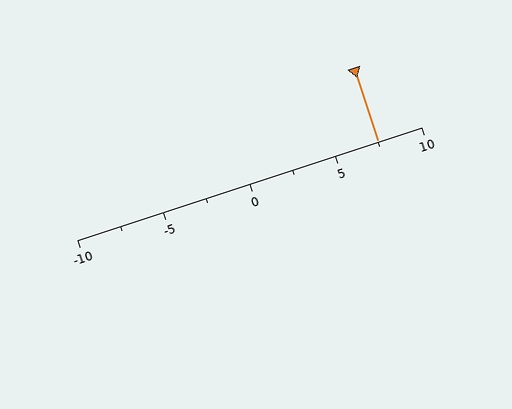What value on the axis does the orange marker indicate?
The marker indicates approximately 7.5.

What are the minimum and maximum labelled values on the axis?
The axis runs from -10 to 10.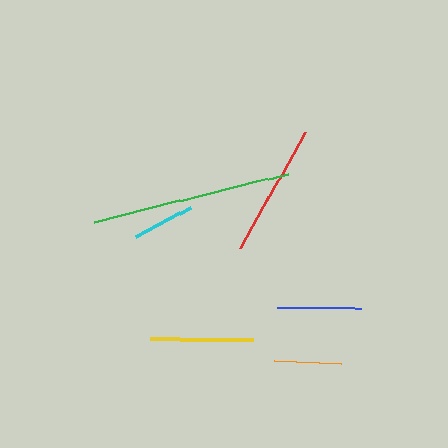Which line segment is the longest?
The green line is the longest at approximately 199 pixels.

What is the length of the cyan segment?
The cyan segment is approximately 63 pixels long.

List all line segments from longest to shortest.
From longest to shortest: green, red, yellow, blue, orange, cyan.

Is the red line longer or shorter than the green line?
The green line is longer than the red line.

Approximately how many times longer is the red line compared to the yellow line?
The red line is approximately 1.3 times the length of the yellow line.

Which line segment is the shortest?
The cyan line is the shortest at approximately 63 pixels.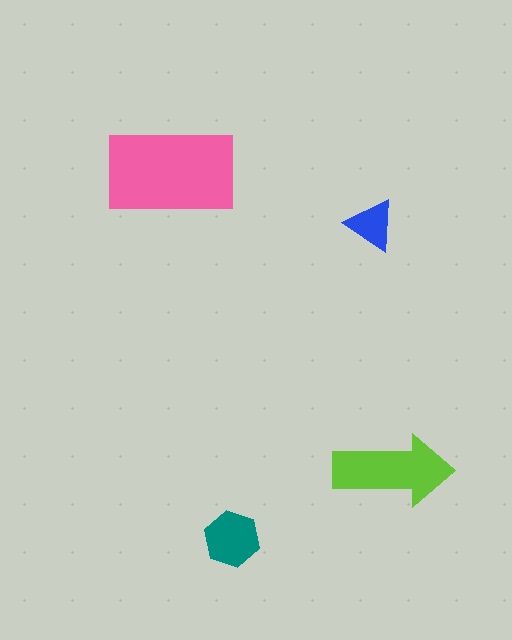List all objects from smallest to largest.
The blue triangle, the teal hexagon, the lime arrow, the pink rectangle.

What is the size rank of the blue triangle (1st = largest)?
4th.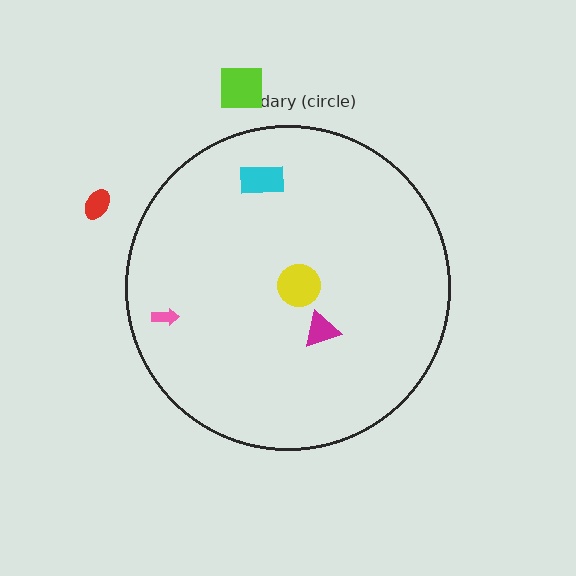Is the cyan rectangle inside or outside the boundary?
Inside.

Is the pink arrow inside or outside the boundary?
Inside.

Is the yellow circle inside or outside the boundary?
Inside.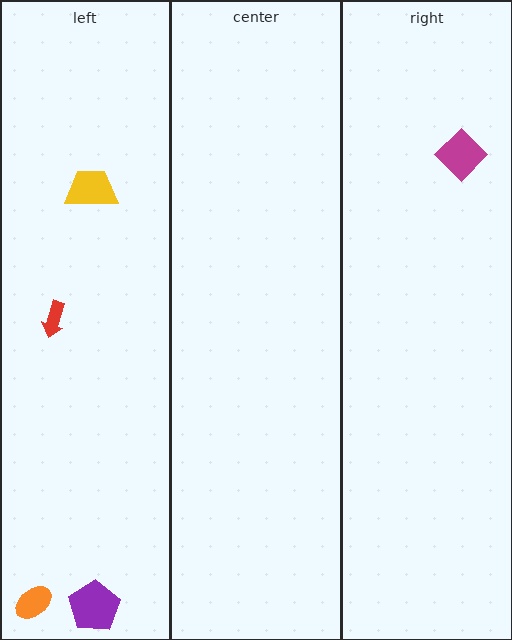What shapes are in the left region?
The yellow trapezoid, the purple pentagon, the red arrow, the orange ellipse.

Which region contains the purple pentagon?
The left region.